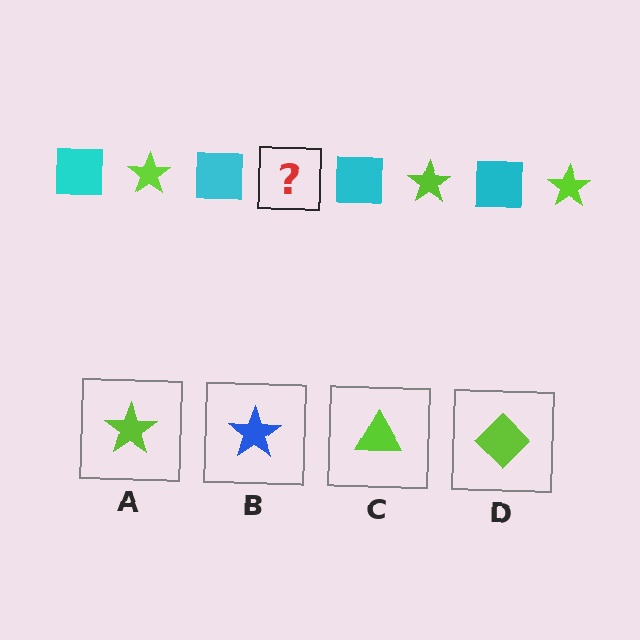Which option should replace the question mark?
Option A.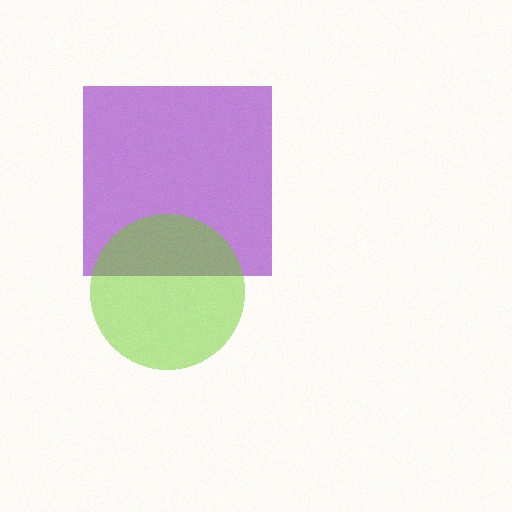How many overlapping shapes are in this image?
There are 2 overlapping shapes in the image.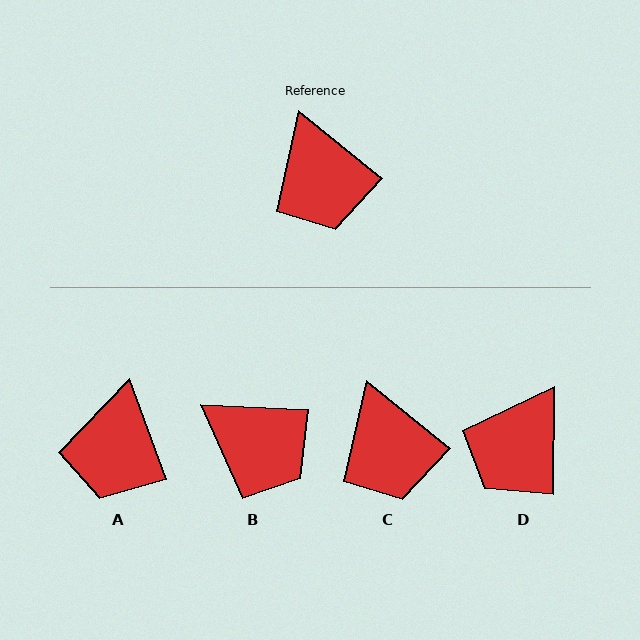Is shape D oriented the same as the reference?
No, it is off by about 51 degrees.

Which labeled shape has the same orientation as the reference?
C.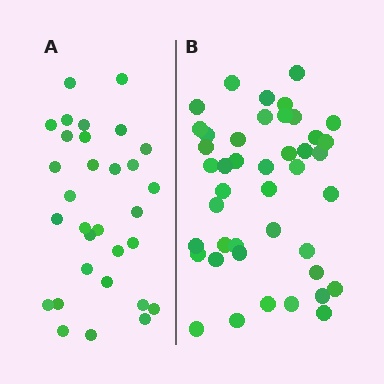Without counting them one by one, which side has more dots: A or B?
Region B (the right region) has more dots.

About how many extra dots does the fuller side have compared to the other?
Region B has roughly 12 or so more dots than region A.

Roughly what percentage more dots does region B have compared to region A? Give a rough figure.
About 40% more.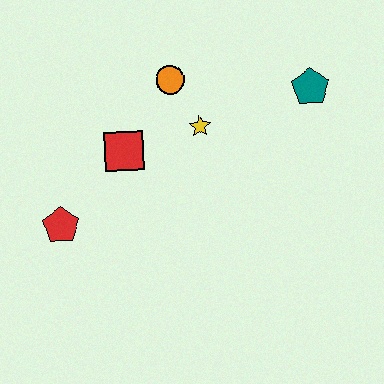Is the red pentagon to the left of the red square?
Yes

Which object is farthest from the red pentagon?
The teal pentagon is farthest from the red pentagon.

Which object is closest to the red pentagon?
The red square is closest to the red pentagon.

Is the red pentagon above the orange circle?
No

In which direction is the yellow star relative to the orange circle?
The yellow star is below the orange circle.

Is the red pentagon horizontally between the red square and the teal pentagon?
No